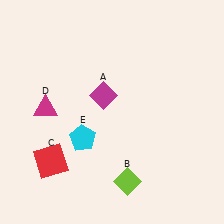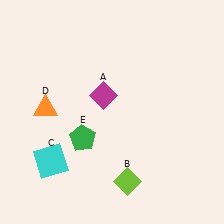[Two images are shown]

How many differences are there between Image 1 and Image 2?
There are 3 differences between the two images.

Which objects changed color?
C changed from red to cyan. D changed from magenta to orange. E changed from cyan to green.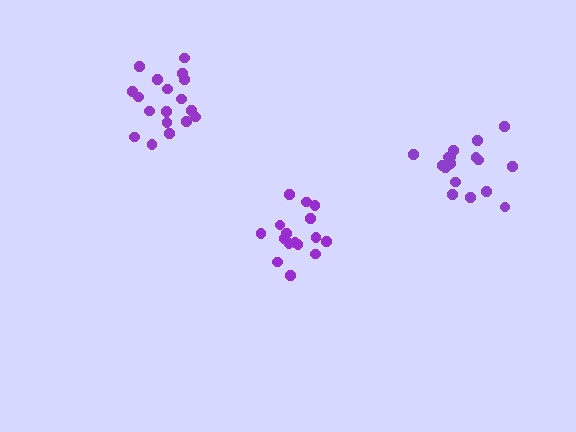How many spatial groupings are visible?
There are 3 spatial groupings.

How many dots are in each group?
Group 1: 16 dots, Group 2: 18 dots, Group 3: 18 dots (52 total).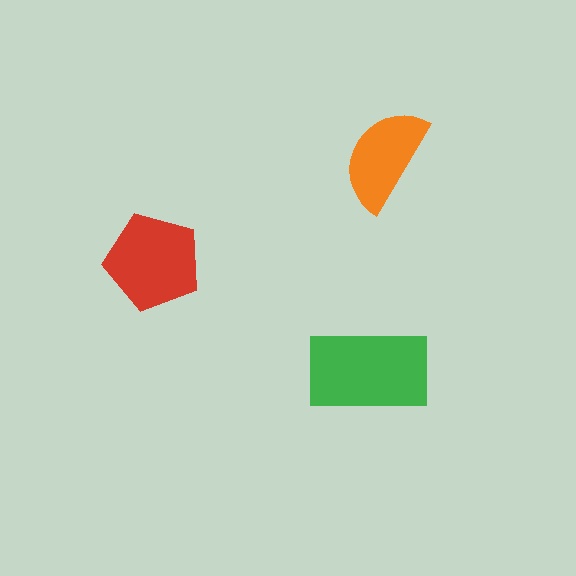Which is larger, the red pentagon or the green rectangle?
The green rectangle.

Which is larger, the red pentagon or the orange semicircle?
The red pentagon.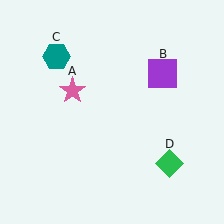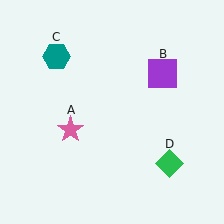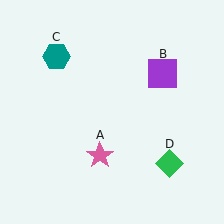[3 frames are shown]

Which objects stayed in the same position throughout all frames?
Purple square (object B) and teal hexagon (object C) and green diamond (object D) remained stationary.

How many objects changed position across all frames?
1 object changed position: pink star (object A).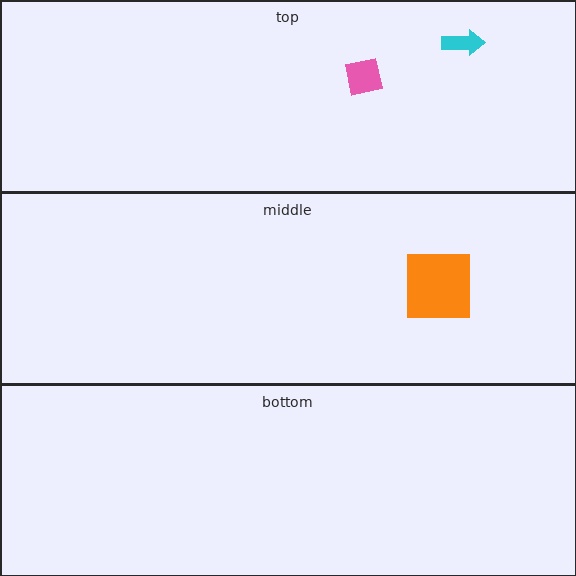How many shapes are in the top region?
2.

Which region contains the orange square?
The middle region.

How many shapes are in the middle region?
1.